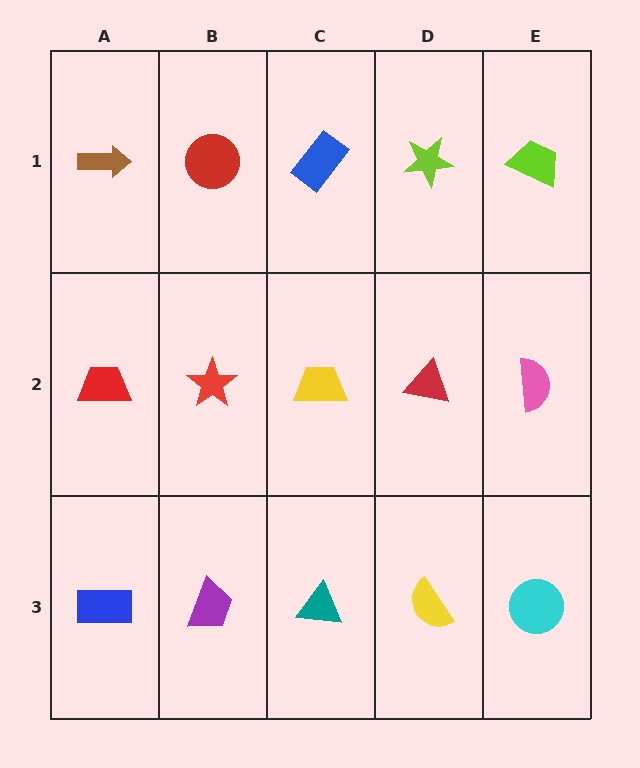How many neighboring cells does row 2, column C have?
4.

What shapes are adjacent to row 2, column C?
A blue rectangle (row 1, column C), a teal triangle (row 3, column C), a red star (row 2, column B), a red triangle (row 2, column D).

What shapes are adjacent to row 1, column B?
A red star (row 2, column B), a brown arrow (row 1, column A), a blue rectangle (row 1, column C).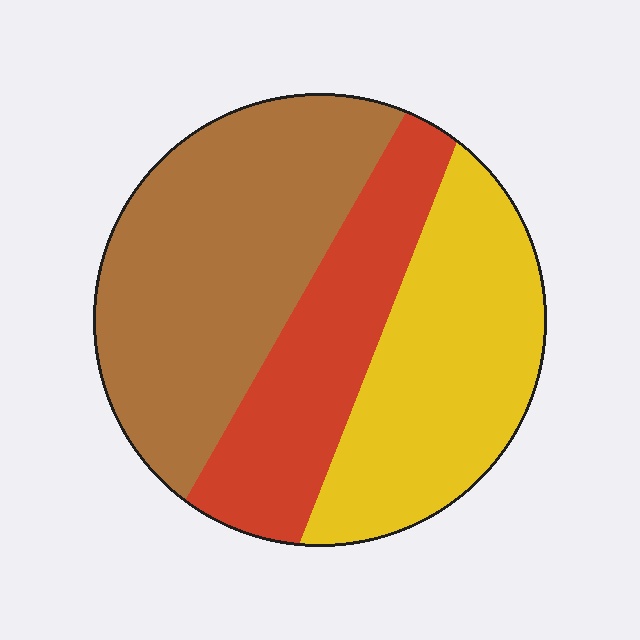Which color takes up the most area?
Brown, at roughly 40%.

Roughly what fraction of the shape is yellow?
Yellow takes up about one third (1/3) of the shape.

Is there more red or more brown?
Brown.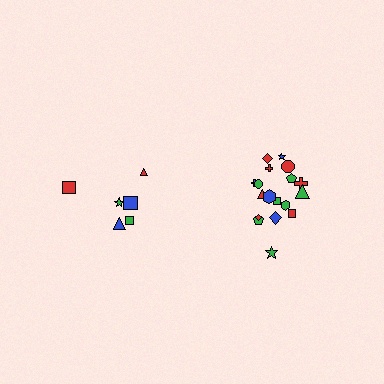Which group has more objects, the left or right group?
The right group.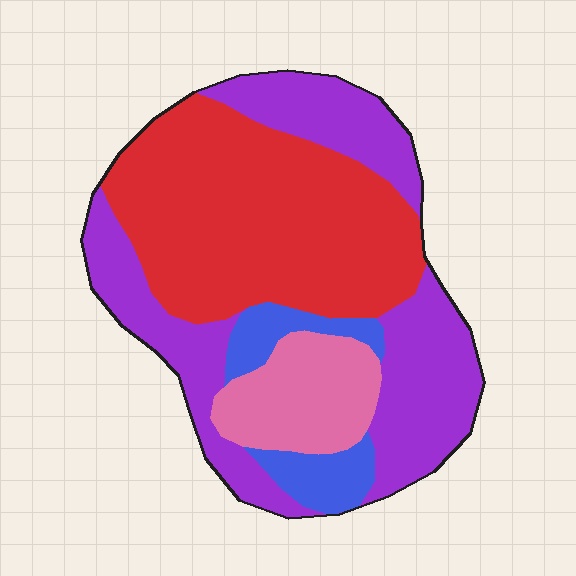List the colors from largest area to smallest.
From largest to smallest: red, purple, pink, blue.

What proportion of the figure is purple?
Purple covers around 35% of the figure.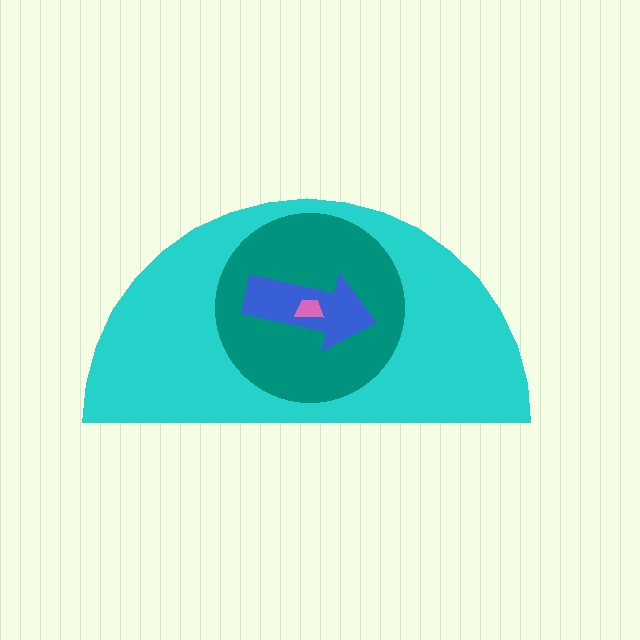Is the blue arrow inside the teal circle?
Yes.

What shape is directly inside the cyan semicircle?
The teal circle.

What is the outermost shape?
The cyan semicircle.